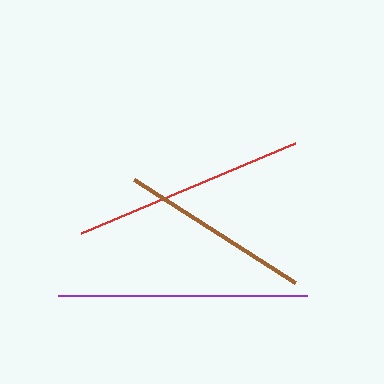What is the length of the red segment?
The red segment is approximately 233 pixels long.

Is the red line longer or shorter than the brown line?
The red line is longer than the brown line.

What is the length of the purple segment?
The purple segment is approximately 248 pixels long.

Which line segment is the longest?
The purple line is the longest at approximately 248 pixels.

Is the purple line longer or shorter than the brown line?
The purple line is longer than the brown line.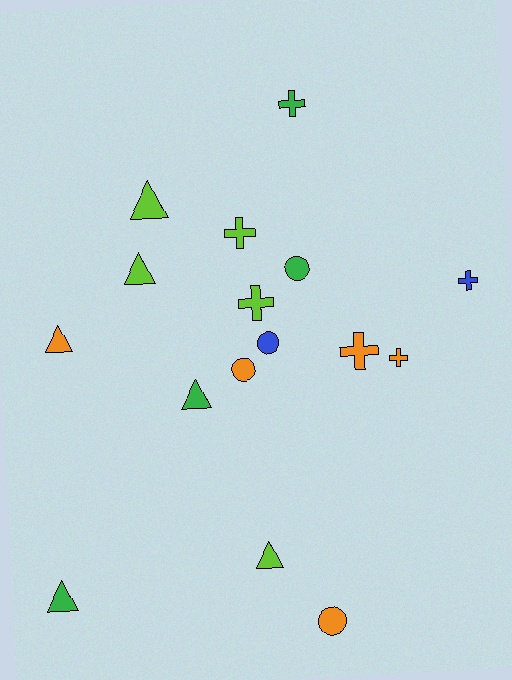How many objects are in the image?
There are 16 objects.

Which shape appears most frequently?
Triangle, with 6 objects.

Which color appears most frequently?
Lime, with 5 objects.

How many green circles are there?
There is 1 green circle.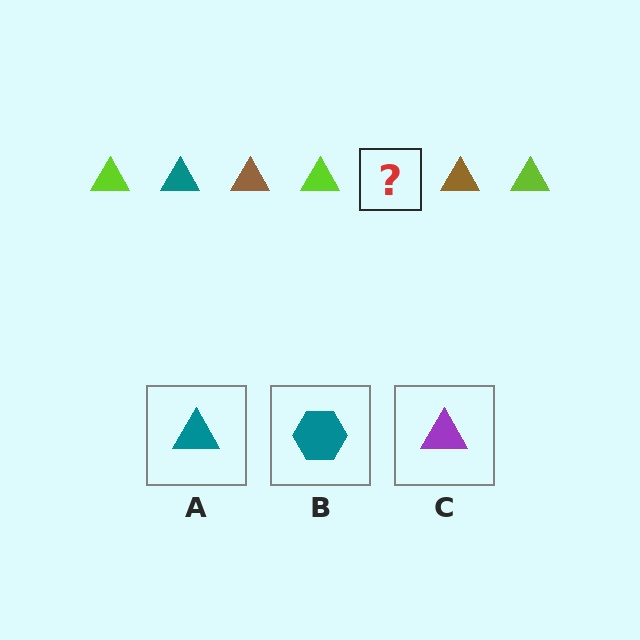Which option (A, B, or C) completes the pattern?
A.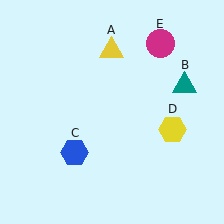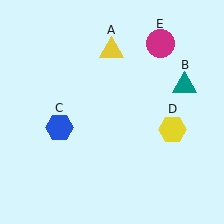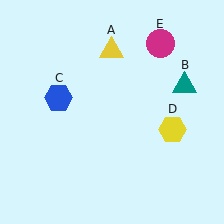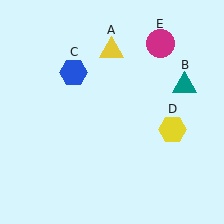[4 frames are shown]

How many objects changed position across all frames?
1 object changed position: blue hexagon (object C).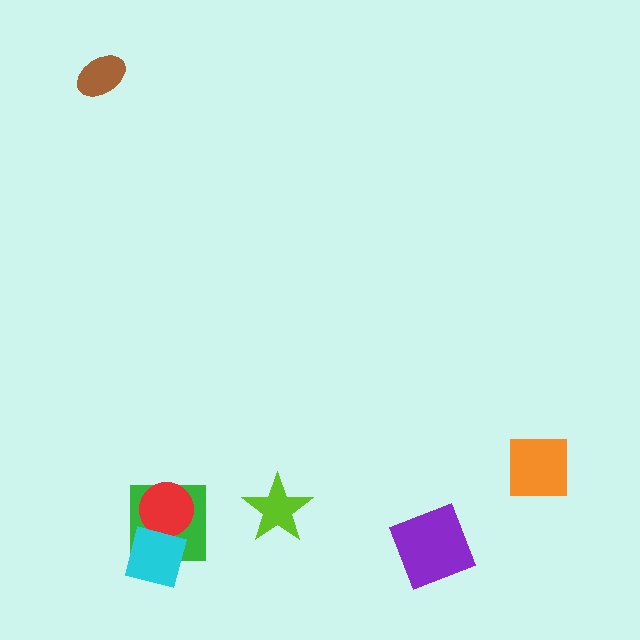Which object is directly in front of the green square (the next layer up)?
The red circle is directly in front of the green square.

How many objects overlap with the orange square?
0 objects overlap with the orange square.